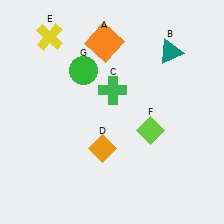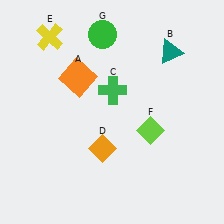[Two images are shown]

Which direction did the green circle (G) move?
The green circle (G) moved up.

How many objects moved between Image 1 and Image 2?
2 objects moved between the two images.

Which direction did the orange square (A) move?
The orange square (A) moved down.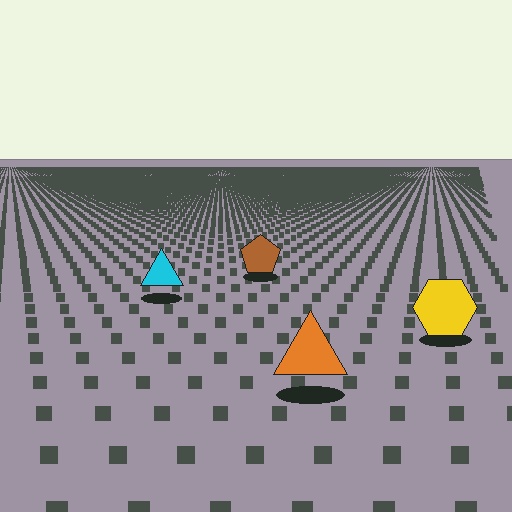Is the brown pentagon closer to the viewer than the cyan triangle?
No. The cyan triangle is closer — you can tell from the texture gradient: the ground texture is coarser near it.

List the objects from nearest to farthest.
From nearest to farthest: the orange triangle, the yellow hexagon, the cyan triangle, the brown pentagon.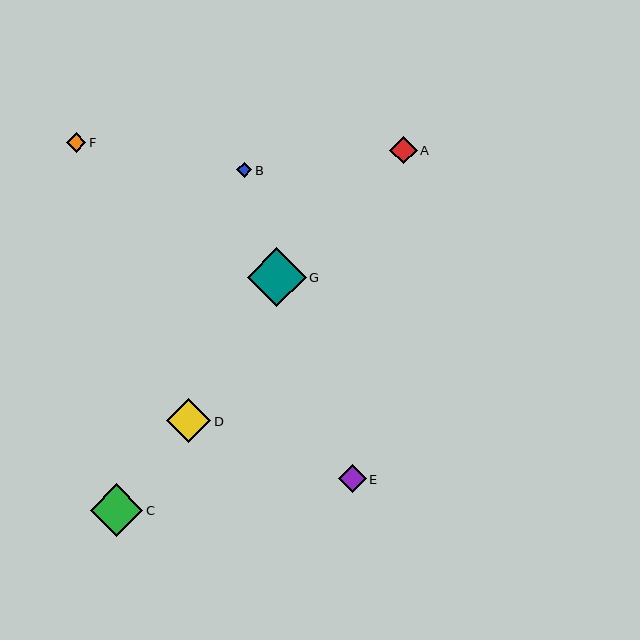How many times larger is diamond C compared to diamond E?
Diamond C is approximately 1.9 times the size of diamond E.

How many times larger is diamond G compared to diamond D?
Diamond G is approximately 1.3 times the size of diamond D.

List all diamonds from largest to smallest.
From largest to smallest: G, C, D, E, A, F, B.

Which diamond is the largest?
Diamond G is the largest with a size of approximately 59 pixels.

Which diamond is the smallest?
Diamond B is the smallest with a size of approximately 15 pixels.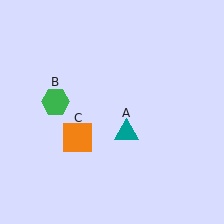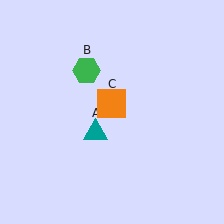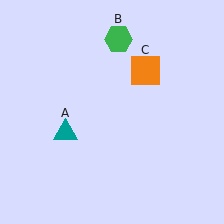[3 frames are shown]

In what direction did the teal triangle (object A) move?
The teal triangle (object A) moved left.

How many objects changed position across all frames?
3 objects changed position: teal triangle (object A), green hexagon (object B), orange square (object C).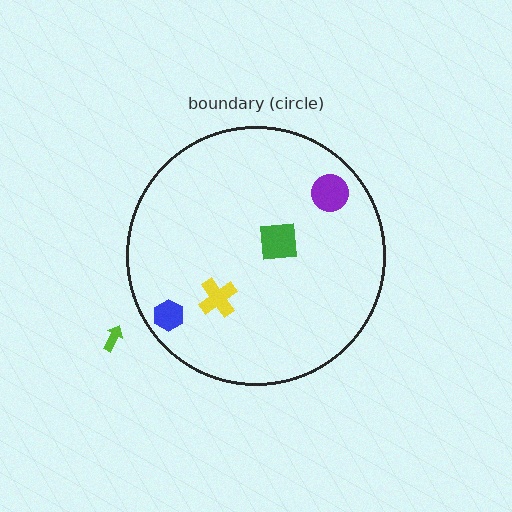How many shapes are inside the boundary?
4 inside, 1 outside.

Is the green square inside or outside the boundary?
Inside.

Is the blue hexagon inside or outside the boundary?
Inside.